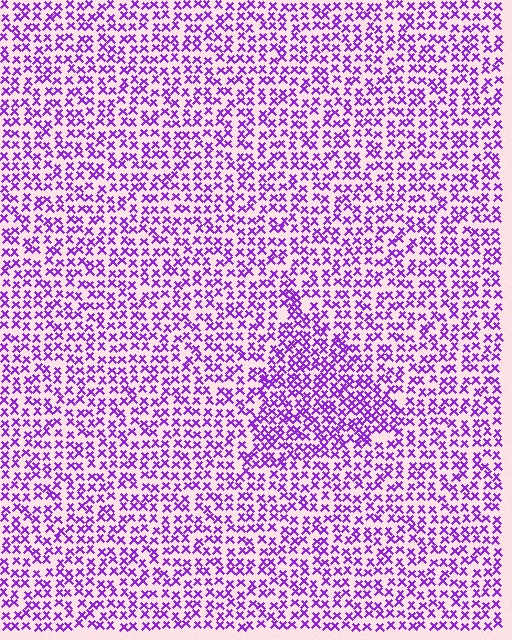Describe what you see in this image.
The image contains small purple elements arranged at two different densities. A triangle-shaped region is visible where the elements are more densely packed than the surrounding area.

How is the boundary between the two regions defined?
The boundary is defined by a change in element density (approximately 1.5x ratio). All elements are the same color, size, and shape.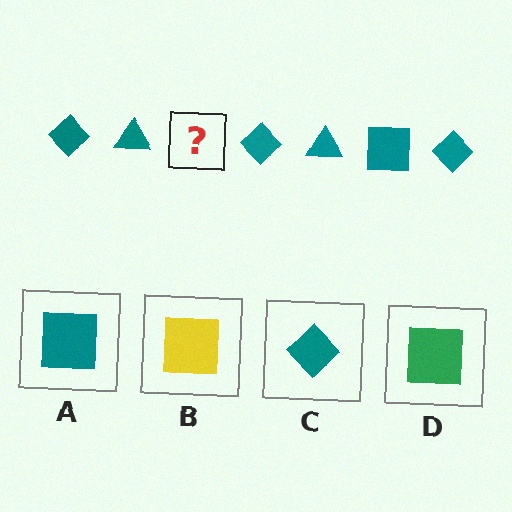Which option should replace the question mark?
Option A.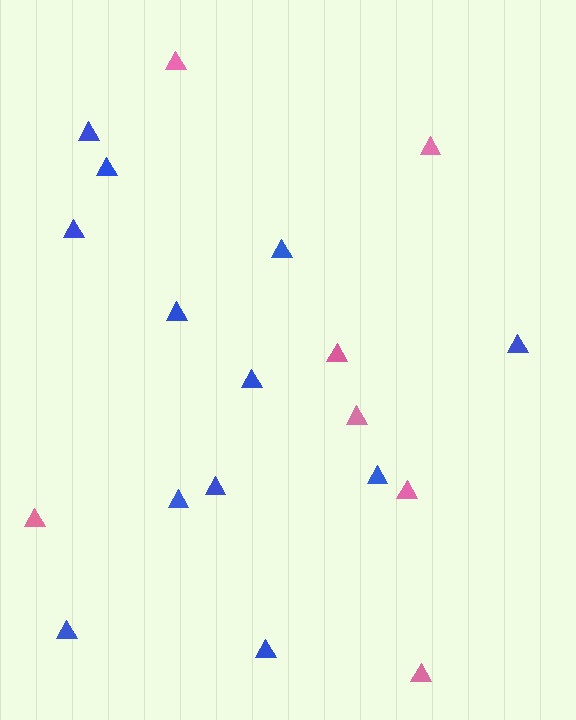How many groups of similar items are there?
There are 2 groups: one group of blue triangles (12) and one group of pink triangles (7).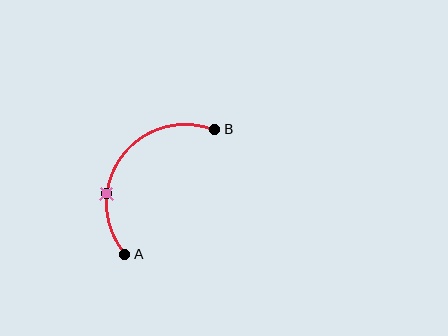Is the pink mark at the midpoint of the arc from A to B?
No. The pink mark lies on the arc but is closer to endpoint A. The arc midpoint would be at the point on the curve equidistant along the arc from both A and B.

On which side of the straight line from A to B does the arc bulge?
The arc bulges above and to the left of the straight line connecting A and B.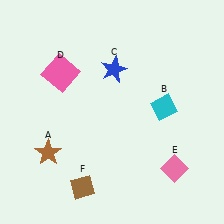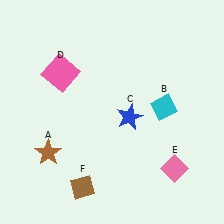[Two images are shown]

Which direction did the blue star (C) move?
The blue star (C) moved down.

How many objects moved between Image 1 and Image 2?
1 object moved between the two images.